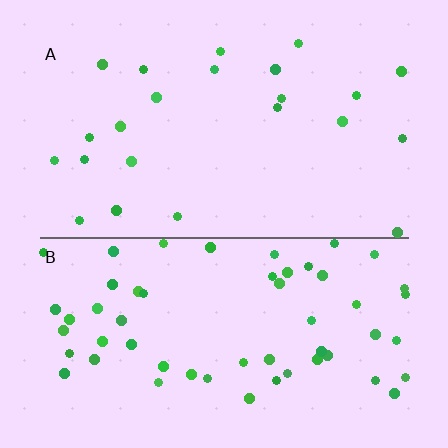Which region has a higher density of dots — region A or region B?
B (the bottom).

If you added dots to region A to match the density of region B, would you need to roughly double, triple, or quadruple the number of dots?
Approximately double.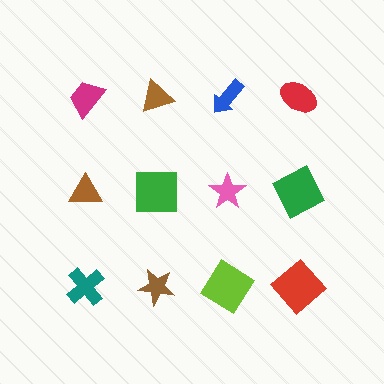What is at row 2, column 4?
A green square.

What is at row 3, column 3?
A lime diamond.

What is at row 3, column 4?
A red diamond.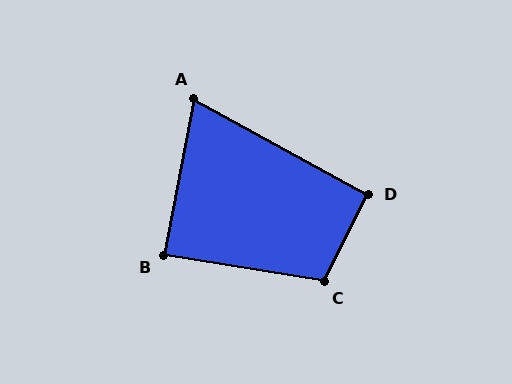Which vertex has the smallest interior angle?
A, at approximately 72 degrees.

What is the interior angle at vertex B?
Approximately 88 degrees (approximately right).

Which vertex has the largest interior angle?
C, at approximately 108 degrees.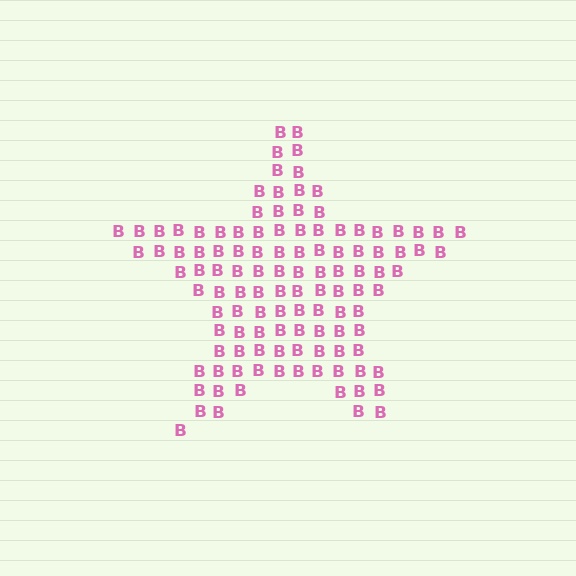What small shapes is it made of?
It is made of small letter B's.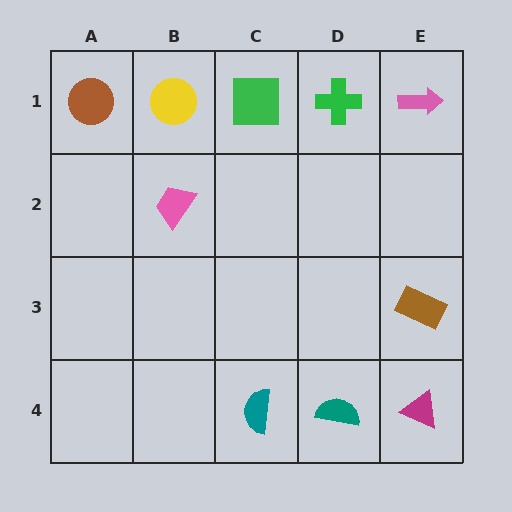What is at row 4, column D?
A teal semicircle.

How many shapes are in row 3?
1 shape.